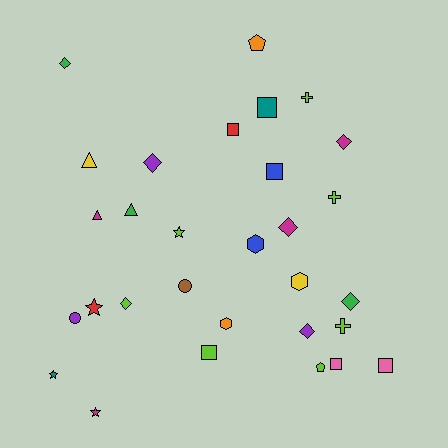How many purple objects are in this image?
There are 3 purple objects.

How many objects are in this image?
There are 30 objects.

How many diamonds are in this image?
There are 7 diamonds.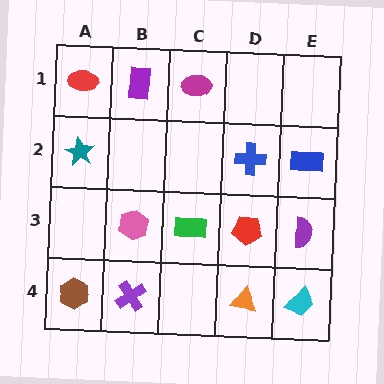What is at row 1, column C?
A magenta ellipse.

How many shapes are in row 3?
4 shapes.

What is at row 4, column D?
An orange triangle.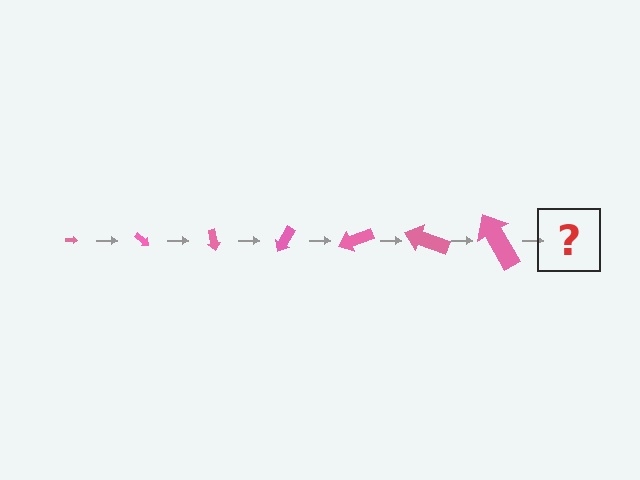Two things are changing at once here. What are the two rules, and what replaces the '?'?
The two rules are that the arrow grows larger each step and it rotates 40 degrees each step. The '?' should be an arrow, larger than the previous one and rotated 280 degrees from the start.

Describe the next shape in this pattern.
It should be an arrow, larger than the previous one and rotated 280 degrees from the start.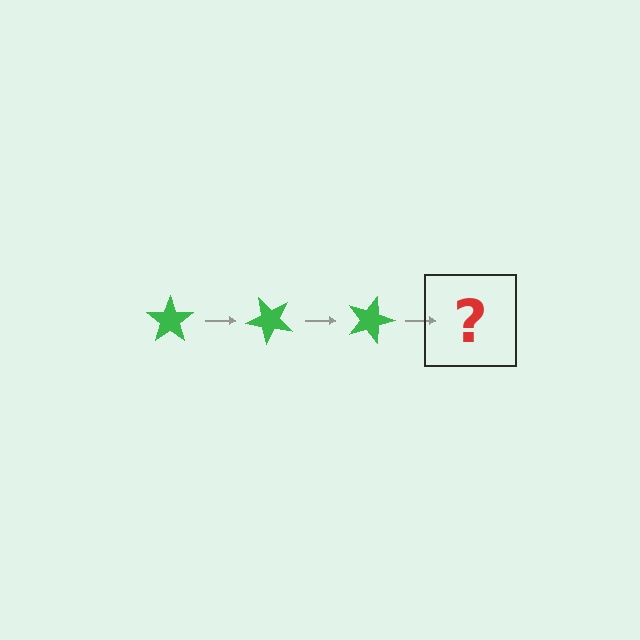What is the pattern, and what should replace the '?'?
The pattern is that the star rotates 45 degrees each step. The '?' should be a green star rotated 135 degrees.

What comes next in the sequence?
The next element should be a green star rotated 135 degrees.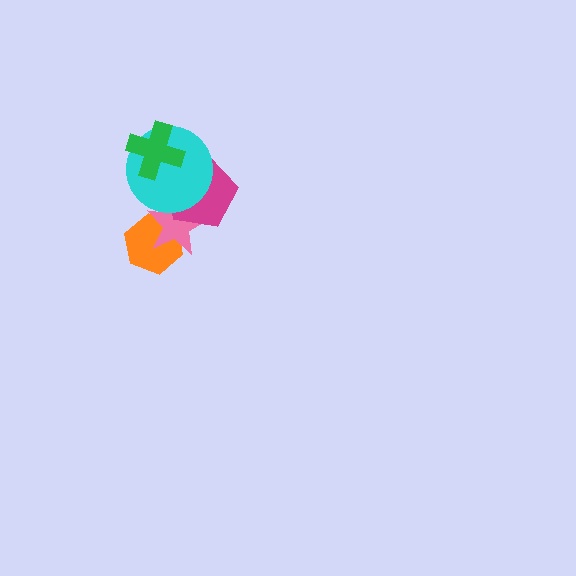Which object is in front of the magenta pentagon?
The cyan circle is in front of the magenta pentagon.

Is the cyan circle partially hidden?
Yes, it is partially covered by another shape.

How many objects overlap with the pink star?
3 objects overlap with the pink star.